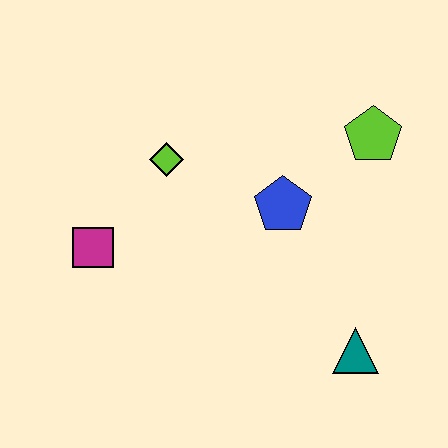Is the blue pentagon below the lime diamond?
Yes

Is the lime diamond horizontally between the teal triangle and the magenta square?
Yes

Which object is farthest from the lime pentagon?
The magenta square is farthest from the lime pentagon.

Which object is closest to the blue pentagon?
The lime pentagon is closest to the blue pentagon.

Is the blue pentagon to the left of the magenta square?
No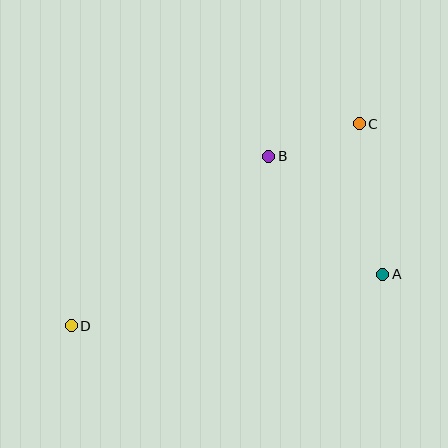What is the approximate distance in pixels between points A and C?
The distance between A and C is approximately 153 pixels.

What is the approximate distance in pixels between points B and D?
The distance between B and D is approximately 260 pixels.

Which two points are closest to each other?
Points B and C are closest to each other.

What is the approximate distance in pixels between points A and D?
The distance between A and D is approximately 316 pixels.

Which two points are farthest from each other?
Points C and D are farthest from each other.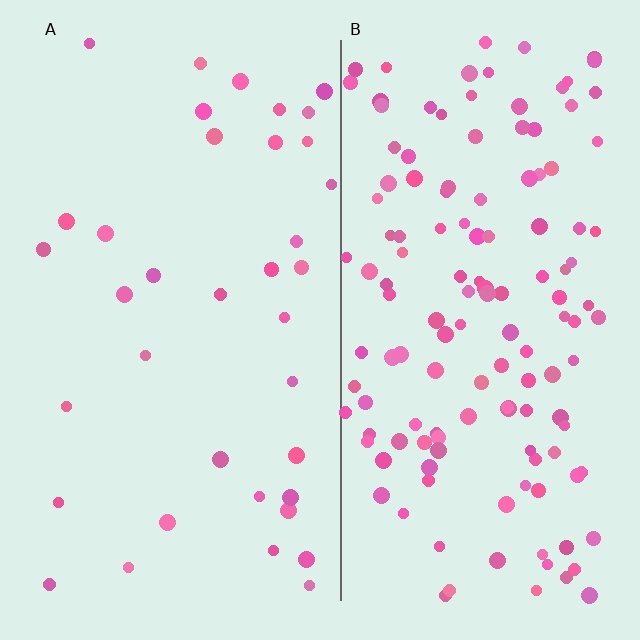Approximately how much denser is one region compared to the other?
Approximately 3.8× — region B over region A.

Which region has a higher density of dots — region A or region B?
B (the right).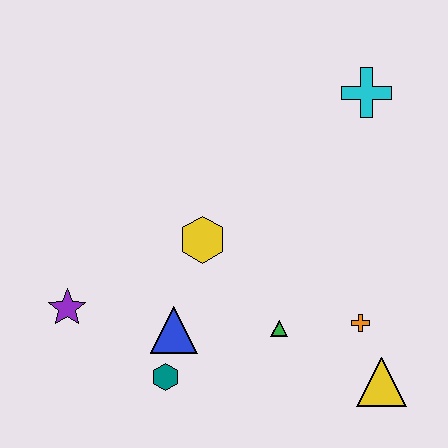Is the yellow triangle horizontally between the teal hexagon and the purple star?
No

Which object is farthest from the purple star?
The cyan cross is farthest from the purple star.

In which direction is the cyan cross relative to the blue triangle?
The cyan cross is above the blue triangle.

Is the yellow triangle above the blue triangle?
No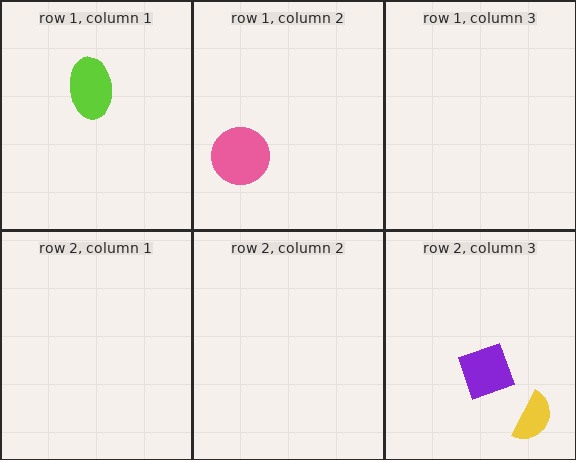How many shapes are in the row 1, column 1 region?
1.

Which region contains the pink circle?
The row 1, column 2 region.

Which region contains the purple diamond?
The row 2, column 3 region.